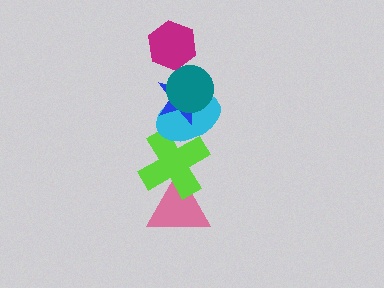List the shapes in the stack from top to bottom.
From top to bottom: the magenta hexagon, the teal circle, the blue star, the cyan ellipse, the lime cross, the pink triangle.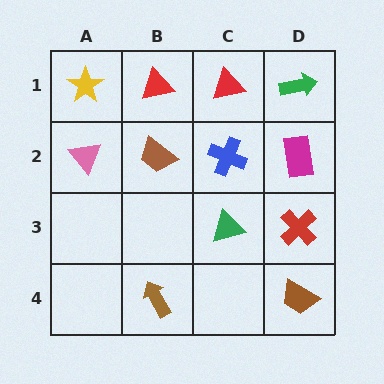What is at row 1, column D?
A green arrow.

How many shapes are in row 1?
4 shapes.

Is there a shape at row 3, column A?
No, that cell is empty.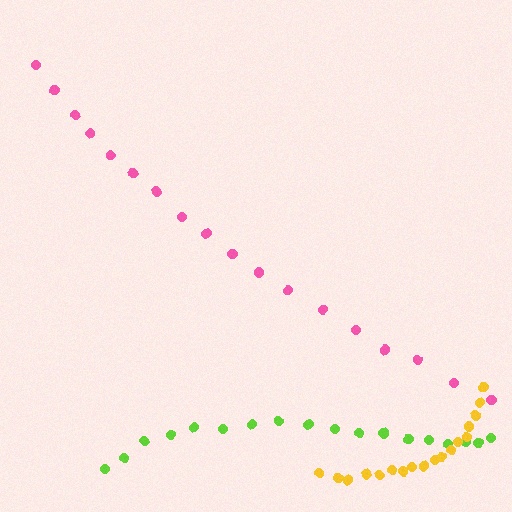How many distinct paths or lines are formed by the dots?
There are 3 distinct paths.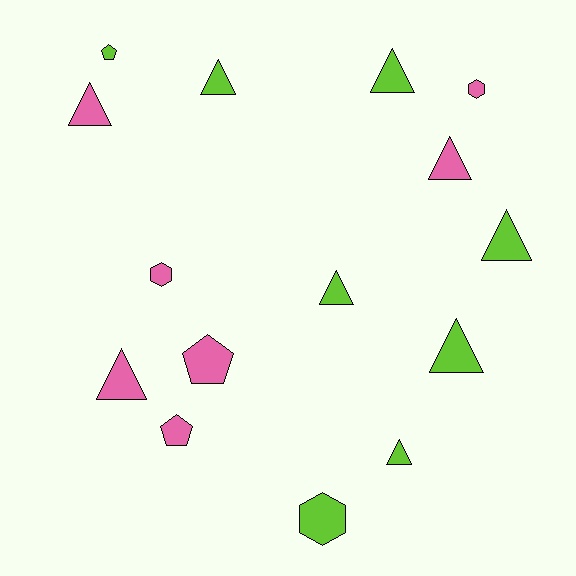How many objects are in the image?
There are 15 objects.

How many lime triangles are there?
There are 6 lime triangles.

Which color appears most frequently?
Lime, with 8 objects.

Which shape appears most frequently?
Triangle, with 9 objects.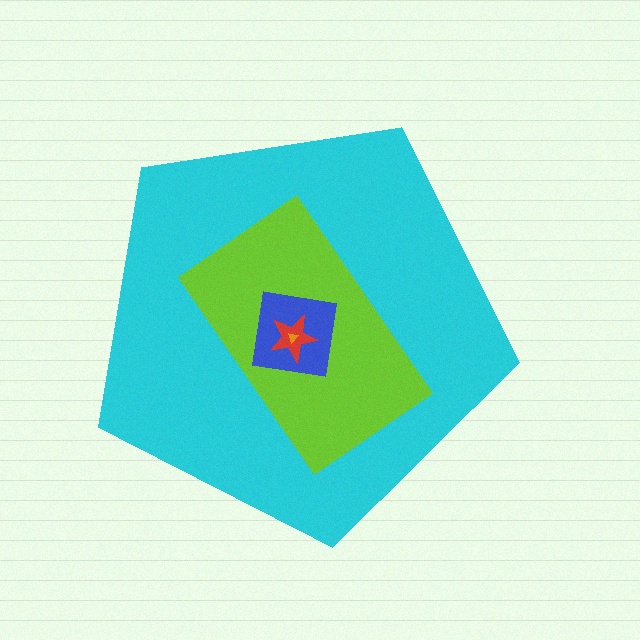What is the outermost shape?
The cyan pentagon.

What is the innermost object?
The orange triangle.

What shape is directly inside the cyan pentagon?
The lime rectangle.